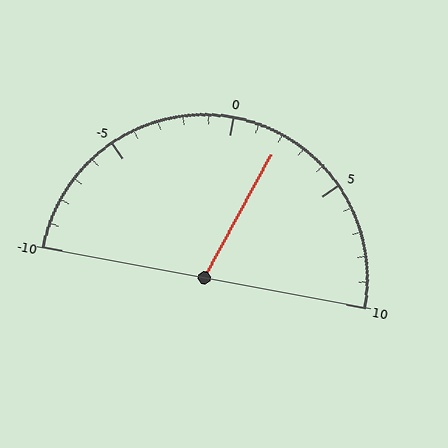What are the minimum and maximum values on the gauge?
The gauge ranges from -10 to 10.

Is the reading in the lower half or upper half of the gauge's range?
The reading is in the upper half of the range (-10 to 10).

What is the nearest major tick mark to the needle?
The nearest major tick mark is 0.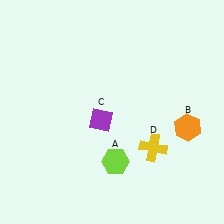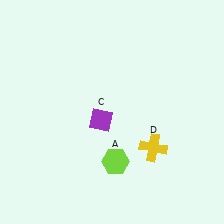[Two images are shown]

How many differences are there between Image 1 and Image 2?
There is 1 difference between the two images.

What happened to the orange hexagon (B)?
The orange hexagon (B) was removed in Image 2. It was in the bottom-right area of Image 1.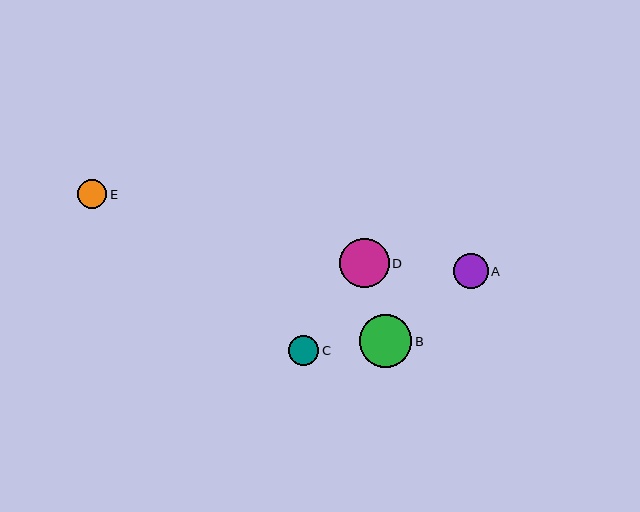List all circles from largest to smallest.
From largest to smallest: B, D, A, C, E.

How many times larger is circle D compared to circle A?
Circle D is approximately 1.4 times the size of circle A.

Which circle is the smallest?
Circle E is the smallest with a size of approximately 29 pixels.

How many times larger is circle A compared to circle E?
Circle A is approximately 1.2 times the size of circle E.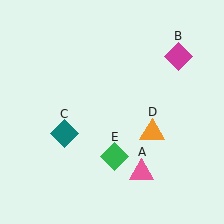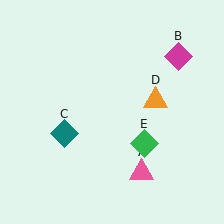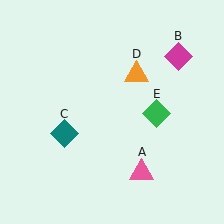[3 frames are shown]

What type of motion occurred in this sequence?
The orange triangle (object D), green diamond (object E) rotated counterclockwise around the center of the scene.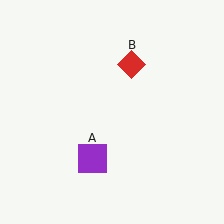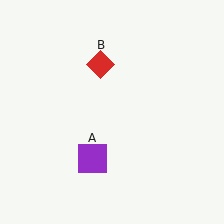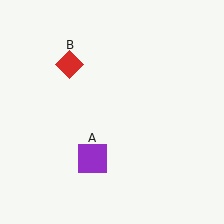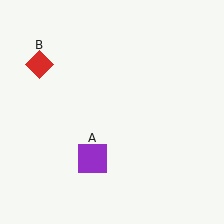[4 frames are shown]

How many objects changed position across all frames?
1 object changed position: red diamond (object B).